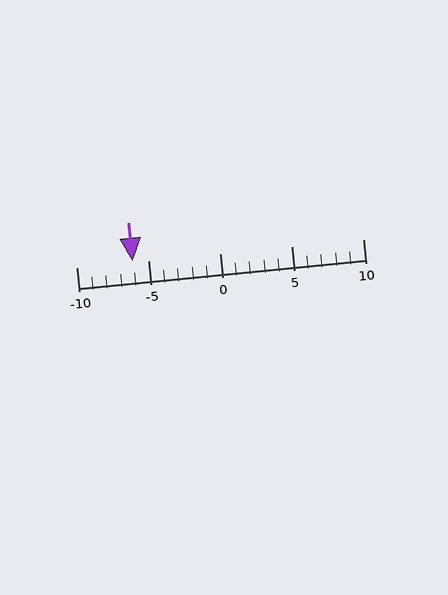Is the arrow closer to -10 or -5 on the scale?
The arrow is closer to -5.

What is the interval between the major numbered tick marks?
The major tick marks are spaced 5 units apart.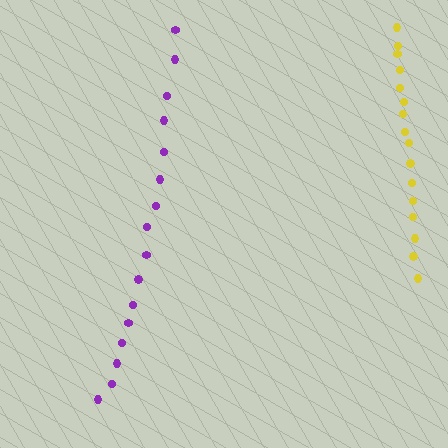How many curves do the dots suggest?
There are 2 distinct paths.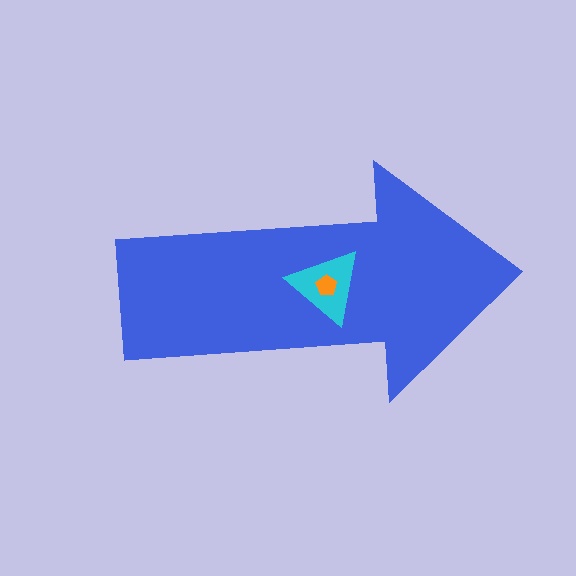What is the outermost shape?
The blue arrow.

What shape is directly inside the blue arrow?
The cyan triangle.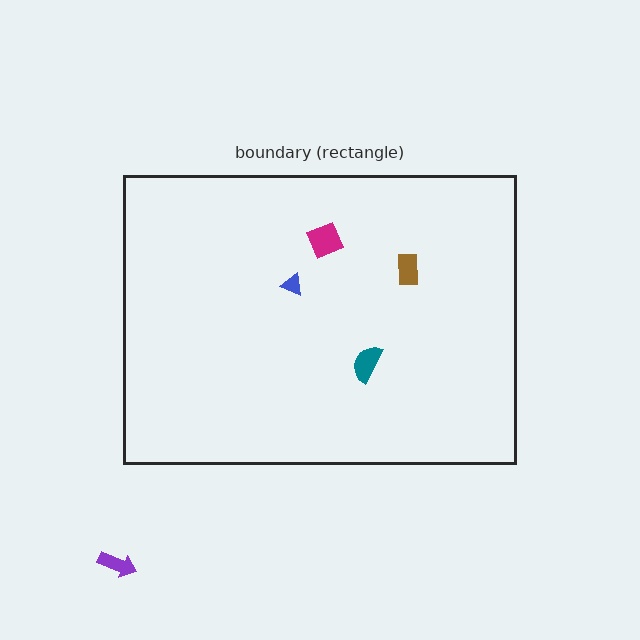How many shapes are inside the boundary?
4 inside, 1 outside.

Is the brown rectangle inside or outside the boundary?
Inside.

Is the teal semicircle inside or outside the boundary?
Inside.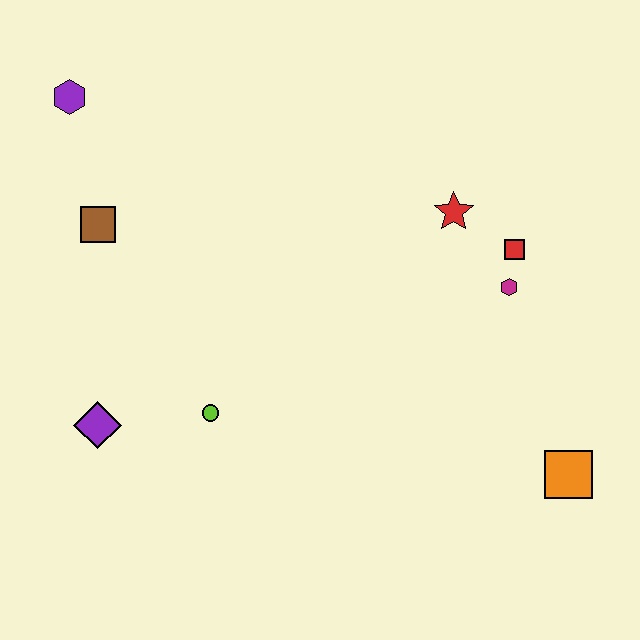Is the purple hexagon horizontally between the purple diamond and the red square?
No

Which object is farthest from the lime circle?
The orange square is farthest from the lime circle.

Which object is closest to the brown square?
The purple hexagon is closest to the brown square.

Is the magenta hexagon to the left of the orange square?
Yes